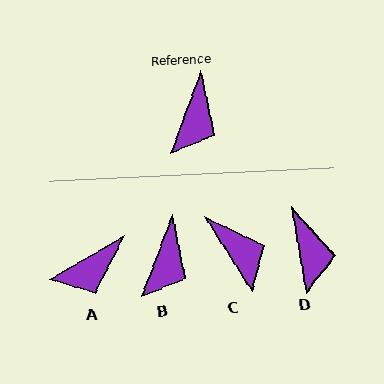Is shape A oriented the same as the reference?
No, it is off by about 39 degrees.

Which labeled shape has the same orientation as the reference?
B.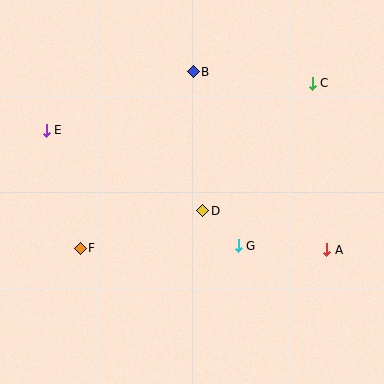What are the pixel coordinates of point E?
Point E is at (46, 130).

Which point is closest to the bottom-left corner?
Point F is closest to the bottom-left corner.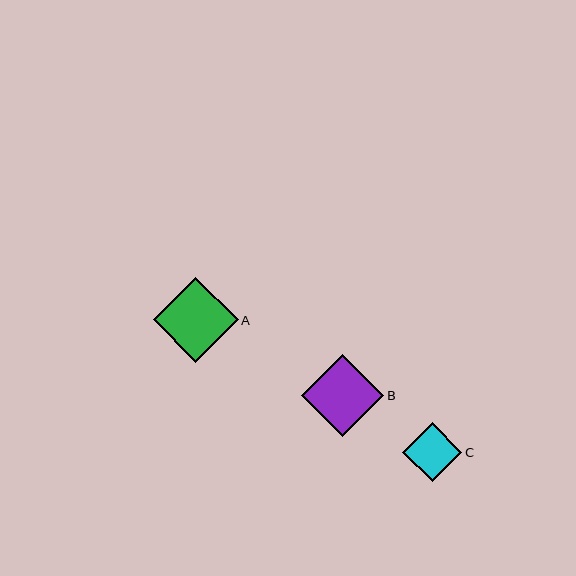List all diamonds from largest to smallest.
From largest to smallest: A, B, C.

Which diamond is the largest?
Diamond A is the largest with a size of approximately 85 pixels.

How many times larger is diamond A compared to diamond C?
Diamond A is approximately 1.4 times the size of diamond C.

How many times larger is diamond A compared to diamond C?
Diamond A is approximately 1.4 times the size of diamond C.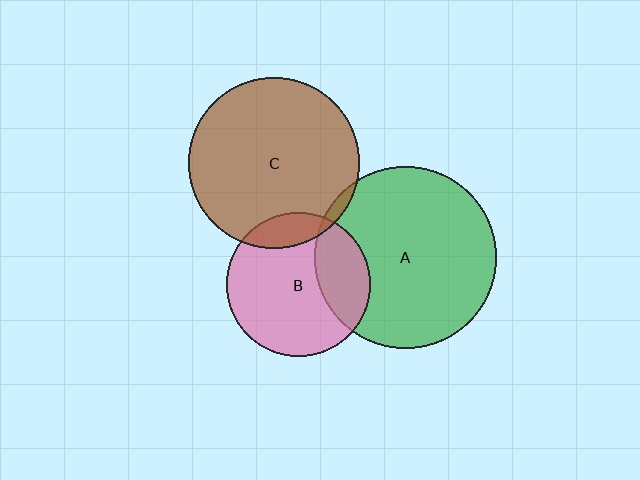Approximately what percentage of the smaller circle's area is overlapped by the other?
Approximately 15%.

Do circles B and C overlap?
Yes.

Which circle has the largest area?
Circle A (green).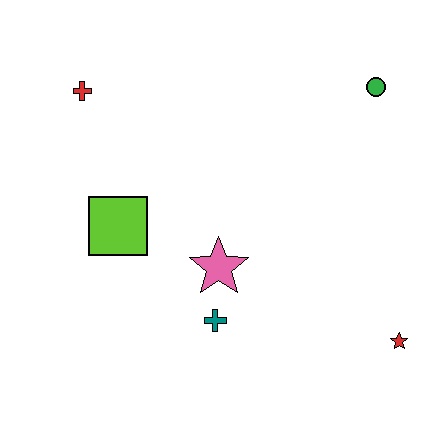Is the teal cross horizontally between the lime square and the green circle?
Yes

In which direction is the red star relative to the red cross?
The red star is to the right of the red cross.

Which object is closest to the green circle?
The pink star is closest to the green circle.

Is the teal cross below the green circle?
Yes